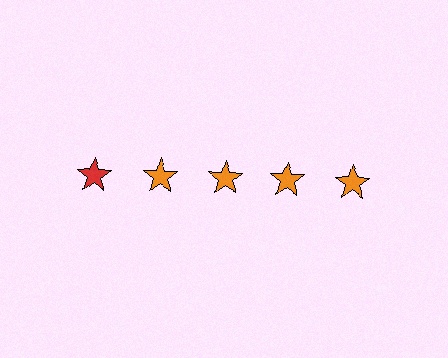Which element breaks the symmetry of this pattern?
The red star in the top row, leftmost column breaks the symmetry. All other shapes are orange stars.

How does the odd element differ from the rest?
It has a different color: red instead of orange.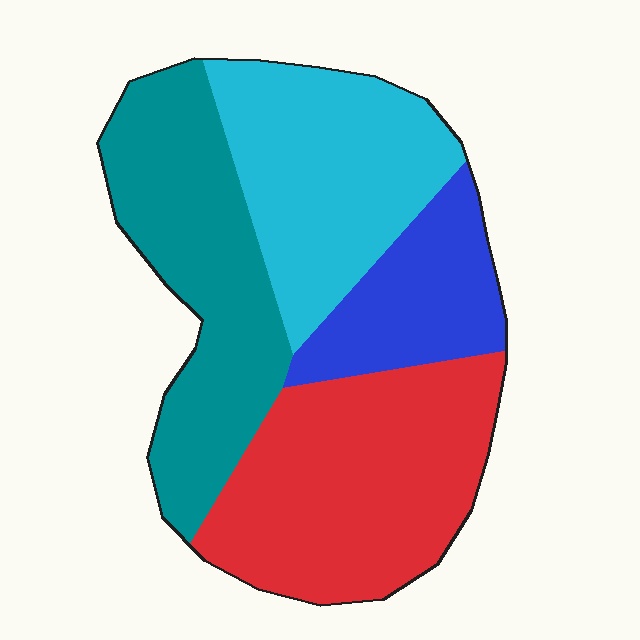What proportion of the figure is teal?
Teal covers 28% of the figure.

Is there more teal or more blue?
Teal.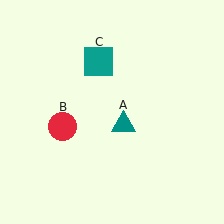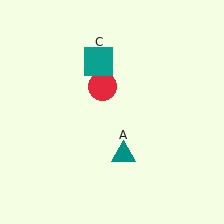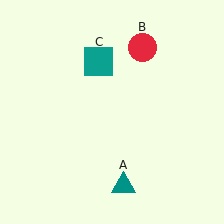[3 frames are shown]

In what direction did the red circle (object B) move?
The red circle (object B) moved up and to the right.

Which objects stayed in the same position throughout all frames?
Teal square (object C) remained stationary.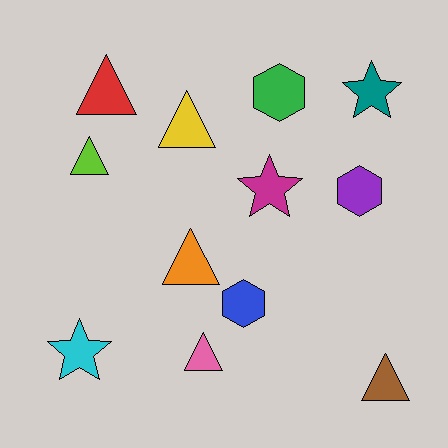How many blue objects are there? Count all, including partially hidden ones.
There is 1 blue object.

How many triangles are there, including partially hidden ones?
There are 6 triangles.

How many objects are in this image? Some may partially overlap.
There are 12 objects.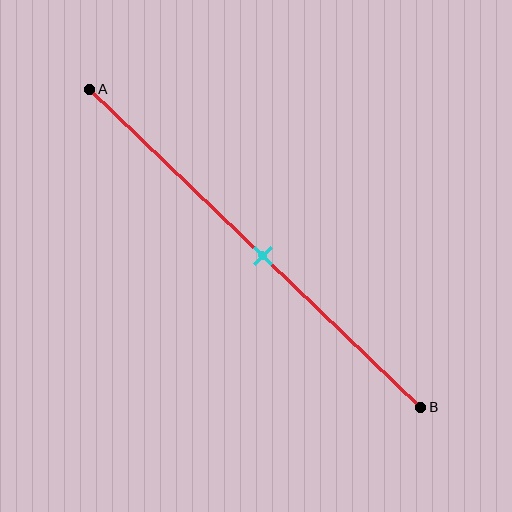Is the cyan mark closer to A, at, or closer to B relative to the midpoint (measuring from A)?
The cyan mark is approximately at the midpoint of segment AB.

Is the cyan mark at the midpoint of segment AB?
Yes, the mark is approximately at the midpoint.